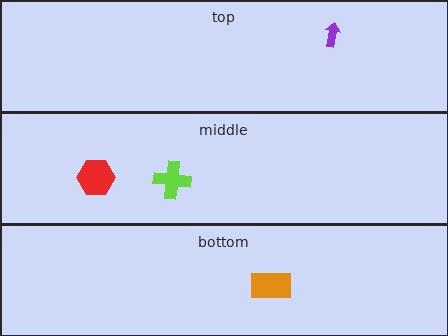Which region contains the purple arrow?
The top region.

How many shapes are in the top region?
1.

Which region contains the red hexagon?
The middle region.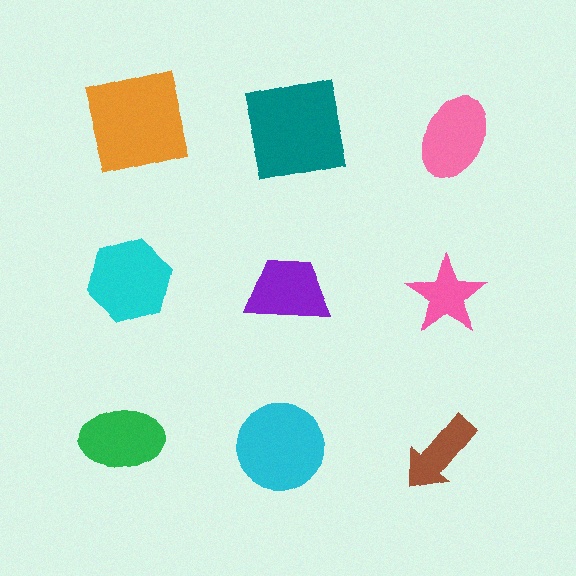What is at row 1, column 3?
A pink ellipse.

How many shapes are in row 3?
3 shapes.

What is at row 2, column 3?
A pink star.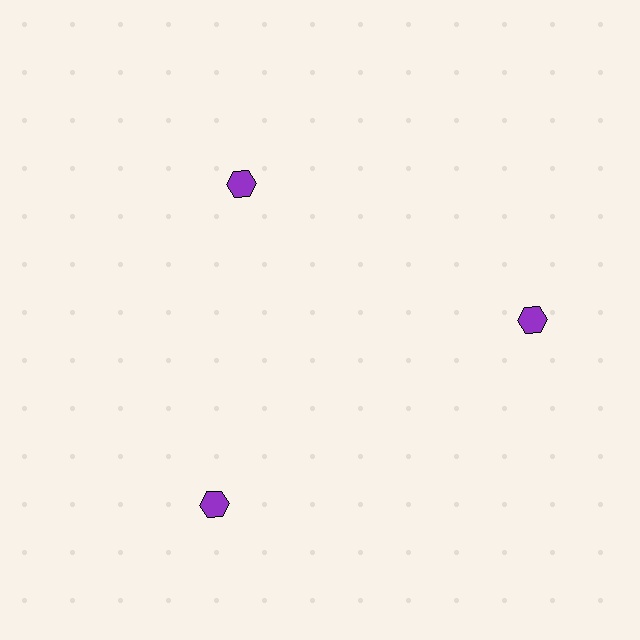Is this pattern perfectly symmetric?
No. The 3 purple hexagons are arranged in a ring, but one element near the 11 o'clock position is pulled inward toward the center, breaking the 3-fold rotational symmetry.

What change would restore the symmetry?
The symmetry would be restored by moving it outward, back onto the ring so that all 3 hexagons sit at equal angles and equal distance from the center.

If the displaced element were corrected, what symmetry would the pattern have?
It would have 3-fold rotational symmetry — the pattern would map onto itself every 120 degrees.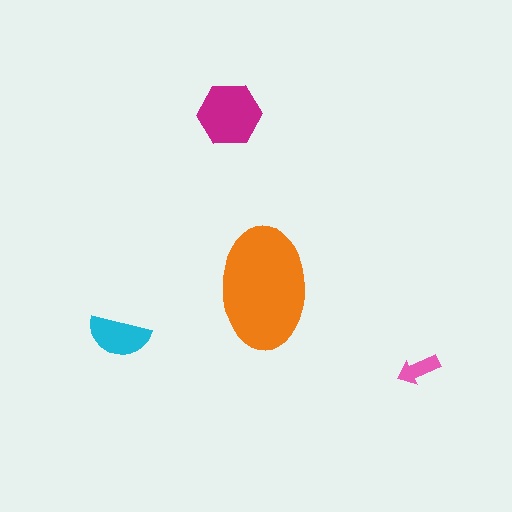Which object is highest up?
The magenta hexagon is topmost.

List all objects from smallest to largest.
The pink arrow, the cyan semicircle, the magenta hexagon, the orange ellipse.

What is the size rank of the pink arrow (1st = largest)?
4th.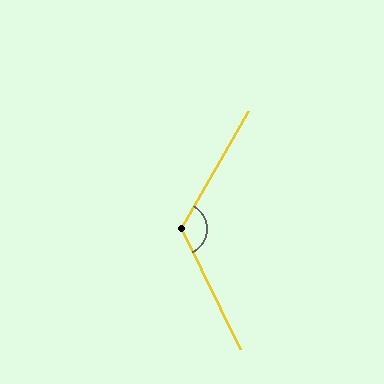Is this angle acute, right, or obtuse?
It is obtuse.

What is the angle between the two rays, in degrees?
Approximately 124 degrees.